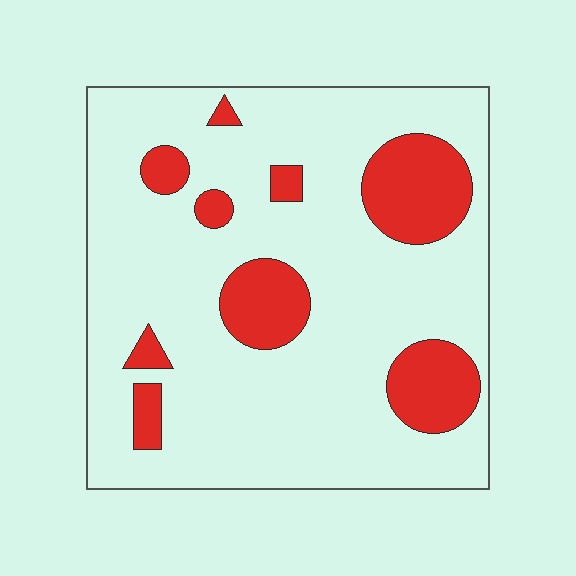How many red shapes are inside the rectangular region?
9.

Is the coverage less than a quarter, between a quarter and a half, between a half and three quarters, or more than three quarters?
Less than a quarter.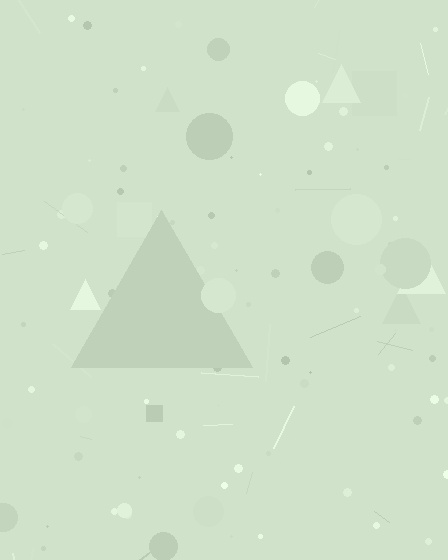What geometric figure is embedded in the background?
A triangle is embedded in the background.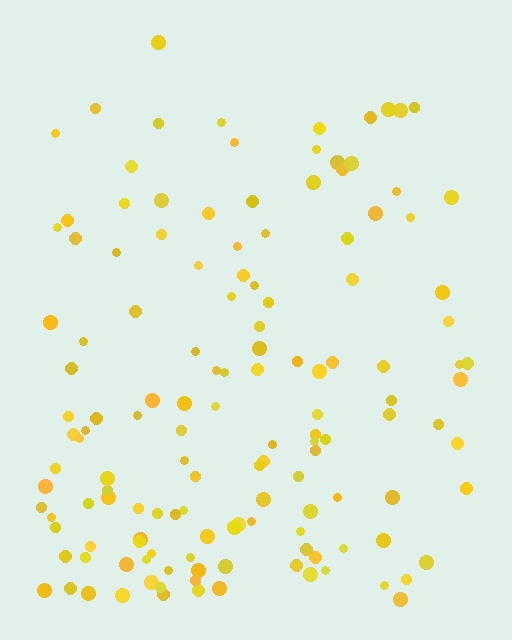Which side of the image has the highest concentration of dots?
The bottom.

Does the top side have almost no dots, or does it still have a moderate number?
Still a moderate number, just noticeably fewer than the bottom.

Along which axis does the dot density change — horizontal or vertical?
Vertical.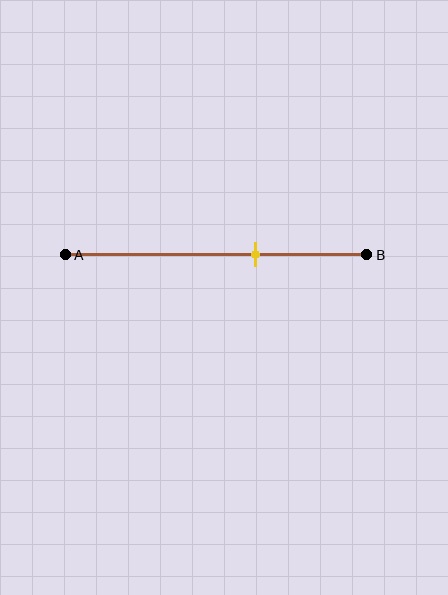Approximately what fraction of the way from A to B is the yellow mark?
The yellow mark is approximately 65% of the way from A to B.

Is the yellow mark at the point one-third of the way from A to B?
No, the mark is at about 65% from A, not at the 33% one-third point.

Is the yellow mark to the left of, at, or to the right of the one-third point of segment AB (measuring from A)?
The yellow mark is to the right of the one-third point of segment AB.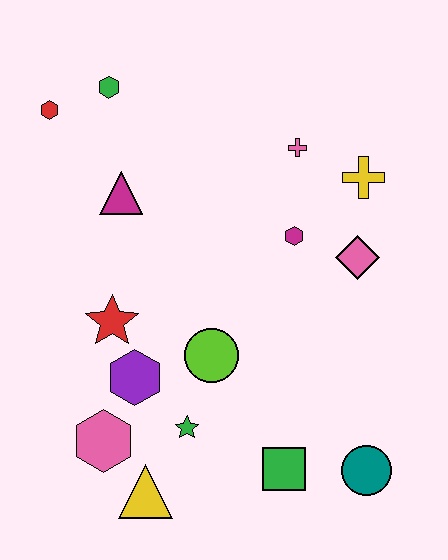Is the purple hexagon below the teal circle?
No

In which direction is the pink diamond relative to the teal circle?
The pink diamond is above the teal circle.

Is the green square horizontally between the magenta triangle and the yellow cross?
Yes